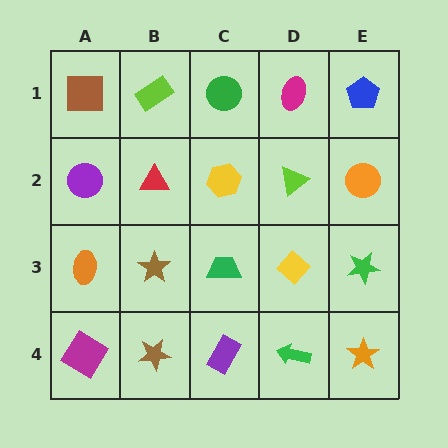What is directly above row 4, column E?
A green star.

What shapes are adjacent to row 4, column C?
A green trapezoid (row 3, column C), a brown star (row 4, column B), a green arrow (row 4, column D).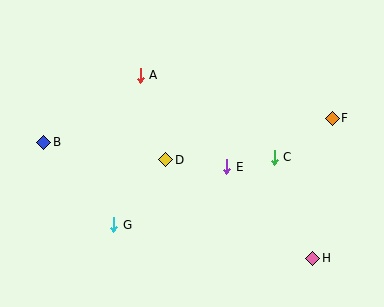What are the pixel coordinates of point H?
Point H is at (313, 258).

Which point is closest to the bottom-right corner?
Point H is closest to the bottom-right corner.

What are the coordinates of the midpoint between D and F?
The midpoint between D and F is at (249, 139).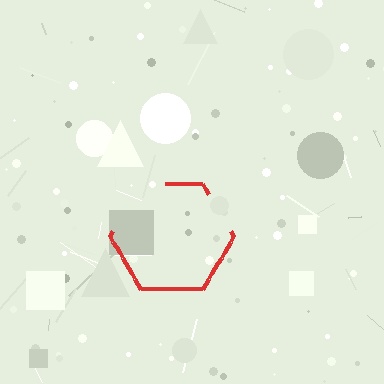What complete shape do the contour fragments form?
The contour fragments form a hexagon.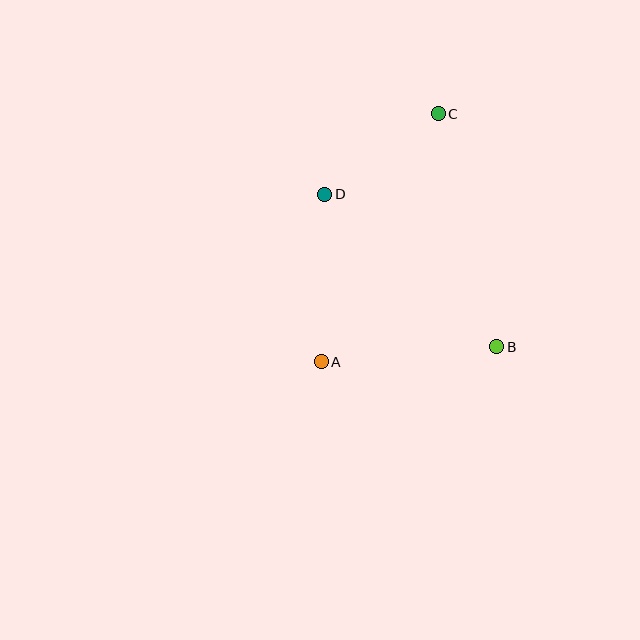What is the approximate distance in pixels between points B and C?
The distance between B and C is approximately 240 pixels.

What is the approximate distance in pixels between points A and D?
The distance between A and D is approximately 168 pixels.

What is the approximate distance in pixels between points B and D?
The distance between B and D is approximately 230 pixels.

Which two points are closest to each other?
Points C and D are closest to each other.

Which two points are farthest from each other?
Points A and C are farthest from each other.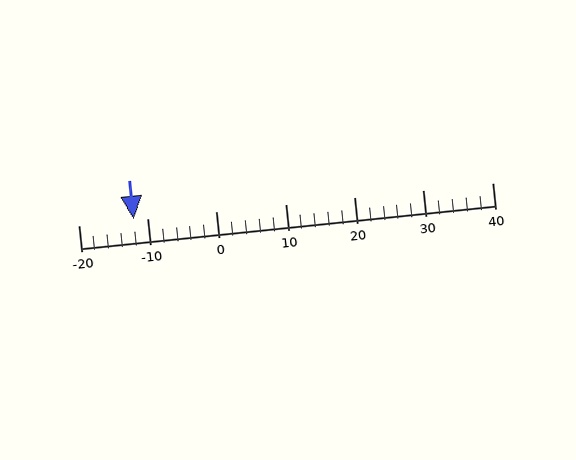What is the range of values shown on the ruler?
The ruler shows values from -20 to 40.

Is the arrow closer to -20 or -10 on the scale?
The arrow is closer to -10.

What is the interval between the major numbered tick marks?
The major tick marks are spaced 10 units apart.